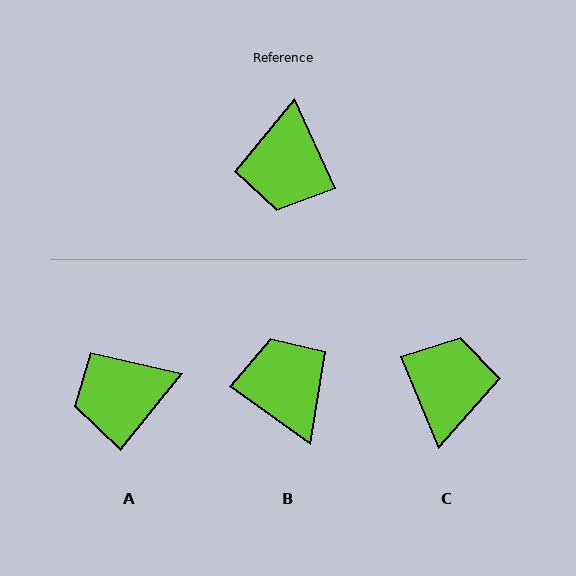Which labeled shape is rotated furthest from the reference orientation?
C, about 177 degrees away.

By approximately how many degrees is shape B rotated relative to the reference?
Approximately 151 degrees clockwise.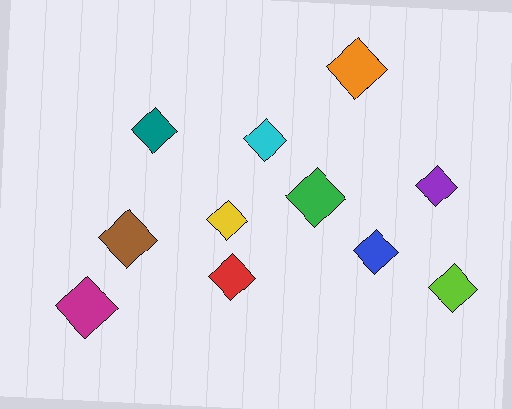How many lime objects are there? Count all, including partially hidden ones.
There is 1 lime object.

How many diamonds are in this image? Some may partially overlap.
There are 11 diamonds.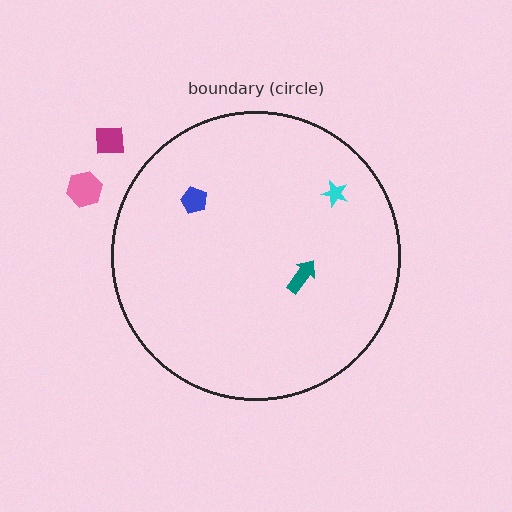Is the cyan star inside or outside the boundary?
Inside.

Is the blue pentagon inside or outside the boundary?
Inside.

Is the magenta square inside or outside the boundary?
Outside.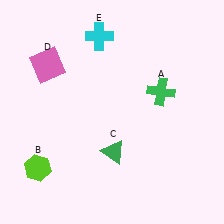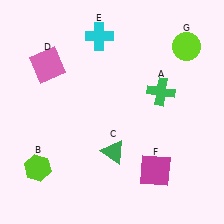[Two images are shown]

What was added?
A magenta square (F), a lime circle (G) were added in Image 2.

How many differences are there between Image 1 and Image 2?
There are 2 differences between the two images.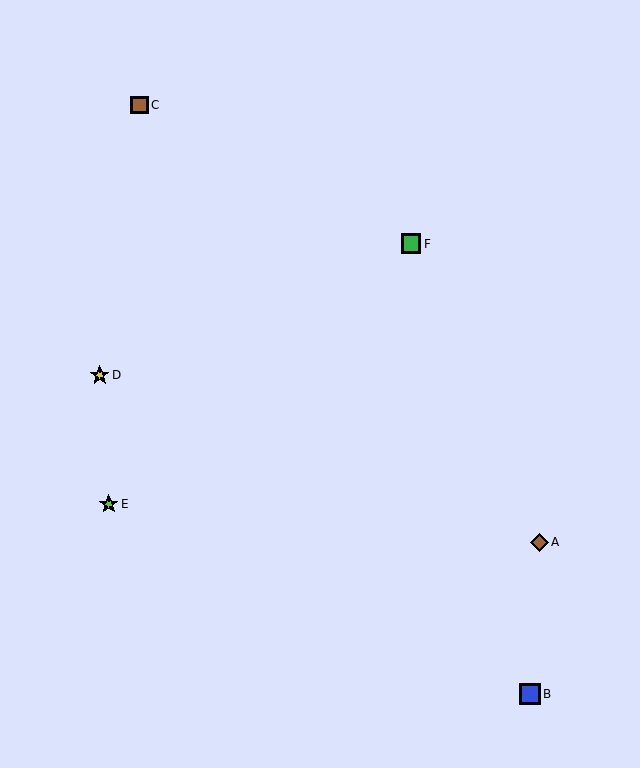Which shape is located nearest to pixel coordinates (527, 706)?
The blue square (labeled B) at (530, 694) is nearest to that location.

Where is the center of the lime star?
The center of the lime star is at (109, 504).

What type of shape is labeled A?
Shape A is a brown diamond.